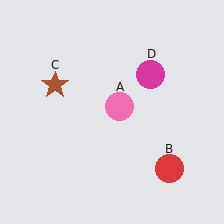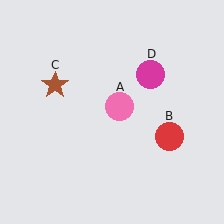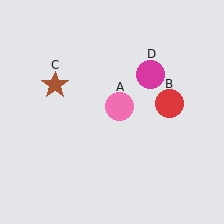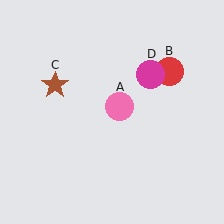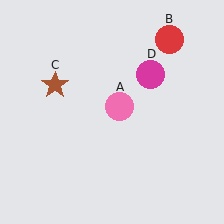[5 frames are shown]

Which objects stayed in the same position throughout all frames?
Pink circle (object A) and brown star (object C) and magenta circle (object D) remained stationary.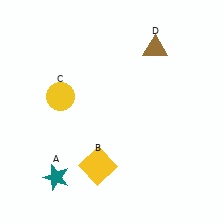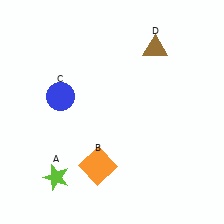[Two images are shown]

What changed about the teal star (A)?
In Image 1, A is teal. In Image 2, it changed to lime.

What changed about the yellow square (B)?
In Image 1, B is yellow. In Image 2, it changed to orange.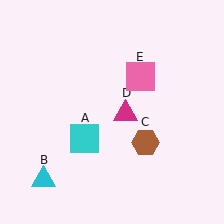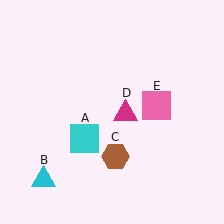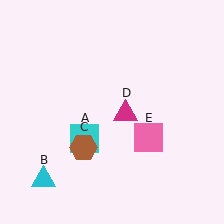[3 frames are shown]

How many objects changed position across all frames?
2 objects changed position: brown hexagon (object C), pink square (object E).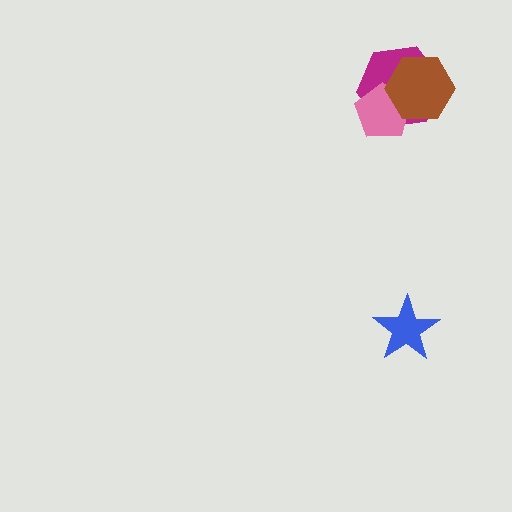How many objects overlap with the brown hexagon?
2 objects overlap with the brown hexagon.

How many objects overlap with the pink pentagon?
2 objects overlap with the pink pentagon.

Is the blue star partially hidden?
No, no other shape covers it.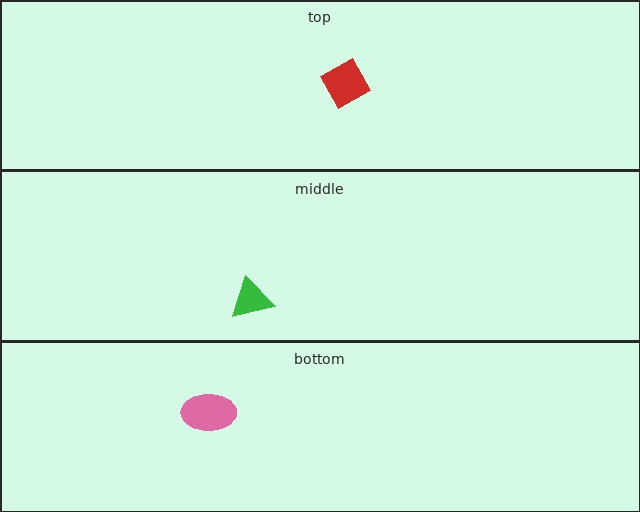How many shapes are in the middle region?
1.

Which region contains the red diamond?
The top region.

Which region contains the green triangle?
The middle region.